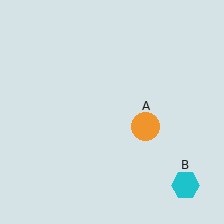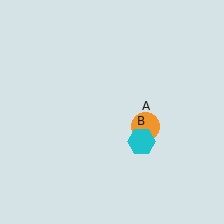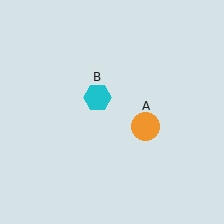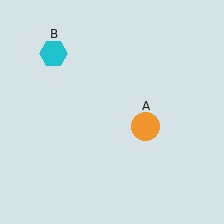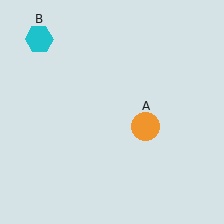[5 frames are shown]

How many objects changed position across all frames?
1 object changed position: cyan hexagon (object B).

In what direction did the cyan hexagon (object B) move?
The cyan hexagon (object B) moved up and to the left.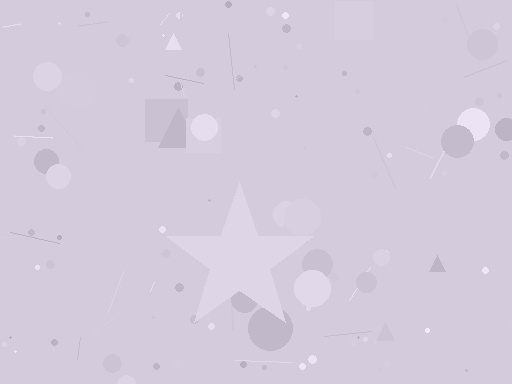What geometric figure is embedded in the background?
A star is embedded in the background.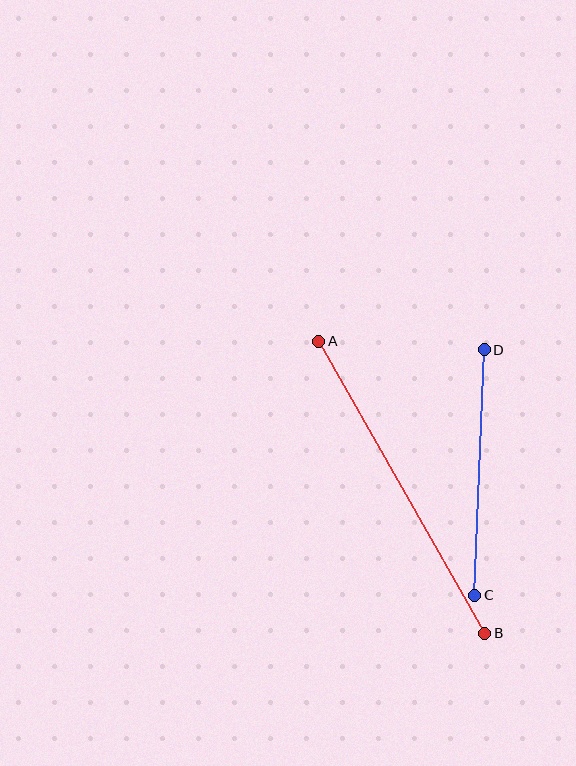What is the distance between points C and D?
The distance is approximately 245 pixels.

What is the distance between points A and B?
The distance is approximately 336 pixels.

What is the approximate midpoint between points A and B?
The midpoint is at approximately (402, 487) pixels.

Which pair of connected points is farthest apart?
Points A and B are farthest apart.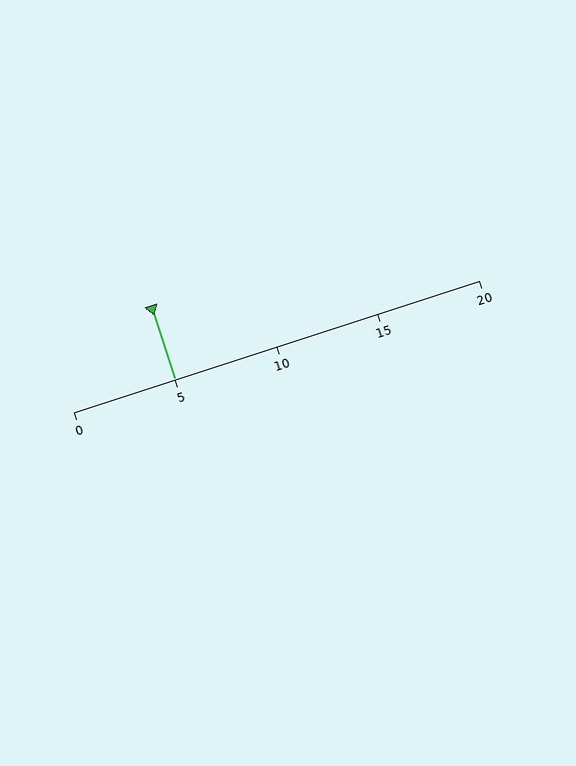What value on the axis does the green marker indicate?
The marker indicates approximately 5.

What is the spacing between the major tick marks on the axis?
The major ticks are spaced 5 apart.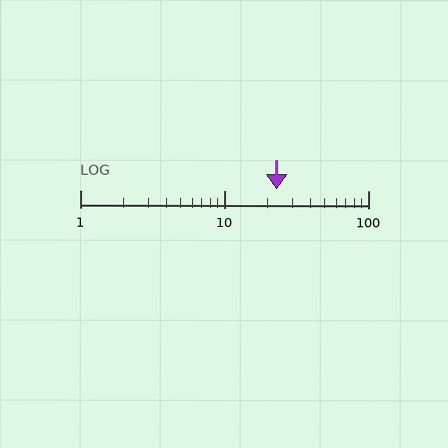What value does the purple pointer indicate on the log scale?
The pointer indicates approximately 23.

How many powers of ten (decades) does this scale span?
The scale spans 2 decades, from 1 to 100.